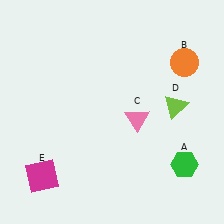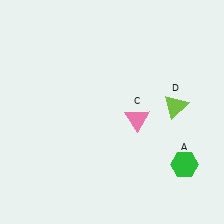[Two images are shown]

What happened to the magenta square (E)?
The magenta square (E) was removed in Image 2. It was in the bottom-left area of Image 1.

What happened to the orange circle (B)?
The orange circle (B) was removed in Image 2. It was in the top-right area of Image 1.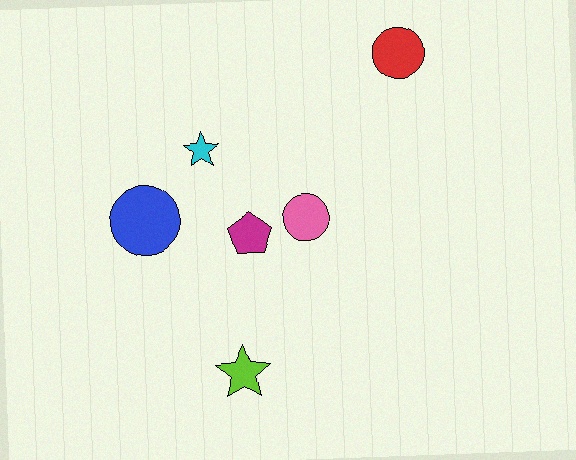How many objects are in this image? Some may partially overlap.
There are 6 objects.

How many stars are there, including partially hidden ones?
There are 2 stars.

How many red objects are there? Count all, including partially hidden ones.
There is 1 red object.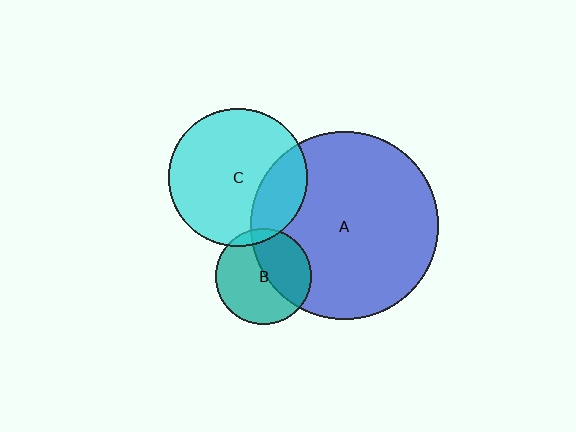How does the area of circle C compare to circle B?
Approximately 2.1 times.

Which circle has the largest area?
Circle A (blue).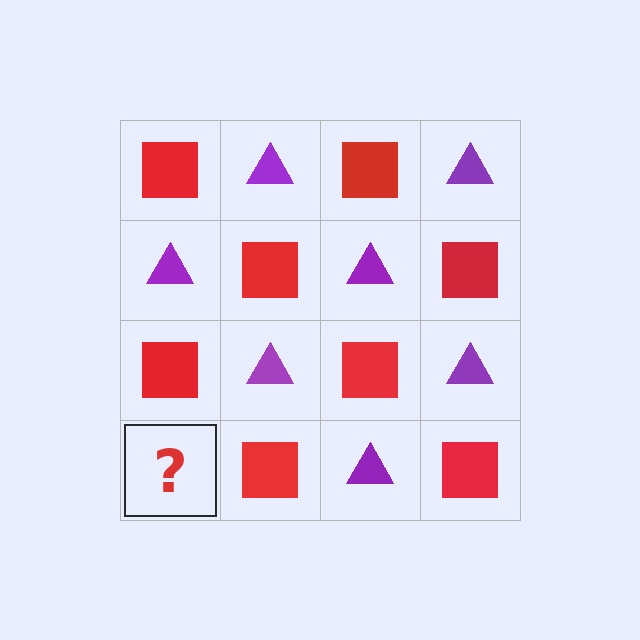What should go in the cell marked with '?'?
The missing cell should contain a purple triangle.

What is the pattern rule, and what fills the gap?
The rule is that it alternates red square and purple triangle in a checkerboard pattern. The gap should be filled with a purple triangle.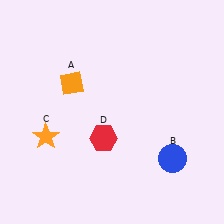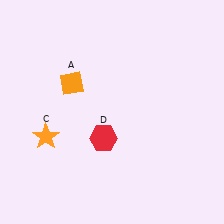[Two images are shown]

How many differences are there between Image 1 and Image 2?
There is 1 difference between the two images.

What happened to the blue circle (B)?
The blue circle (B) was removed in Image 2. It was in the bottom-right area of Image 1.